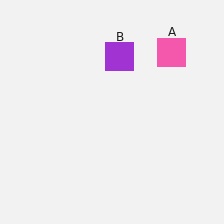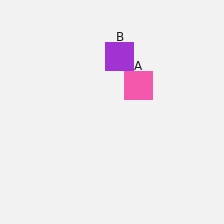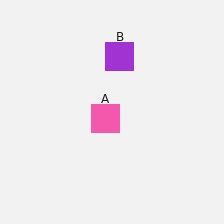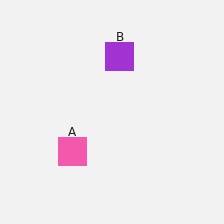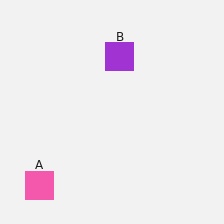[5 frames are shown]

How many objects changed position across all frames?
1 object changed position: pink square (object A).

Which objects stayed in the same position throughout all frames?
Purple square (object B) remained stationary.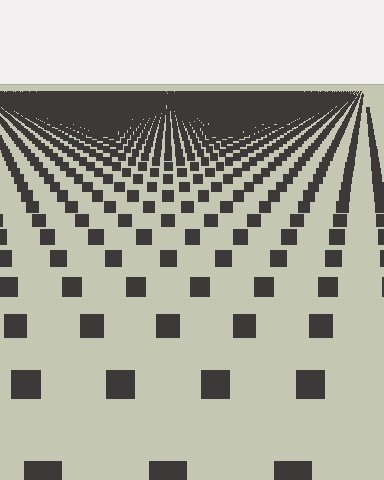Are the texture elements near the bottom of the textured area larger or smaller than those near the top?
Larger. Near the bottom, elements are closer to the viewer and appear at a bigger on-screen size.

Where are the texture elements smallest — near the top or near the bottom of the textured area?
Near the top.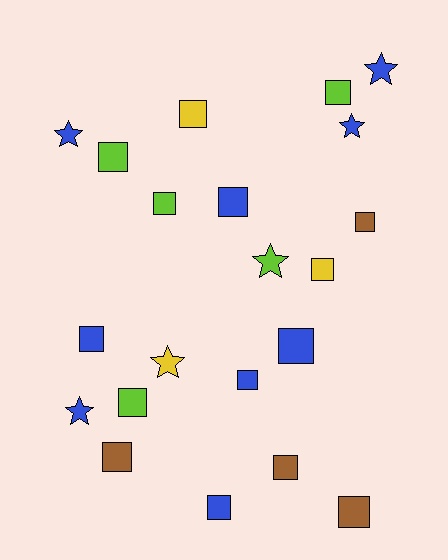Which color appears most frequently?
Blue, with 9 objects.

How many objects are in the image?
There are 21 objects.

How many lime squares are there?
There are 4 lime squares.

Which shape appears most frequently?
Square, with 15 objects.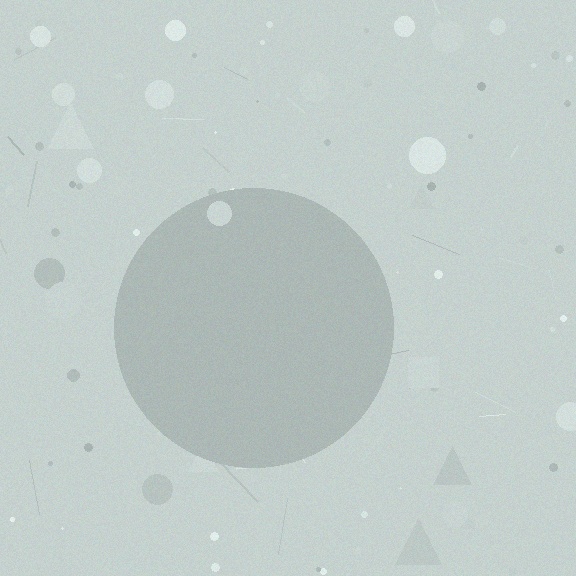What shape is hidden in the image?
A circle is hidden in the image.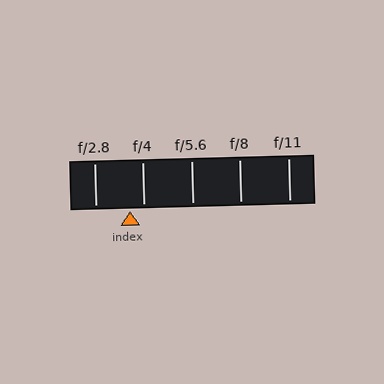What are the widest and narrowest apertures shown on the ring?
The widest aperture shown is f/2.8 and the narrowest is f/11.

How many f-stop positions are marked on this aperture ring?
There are 5 f-stop positions marked.